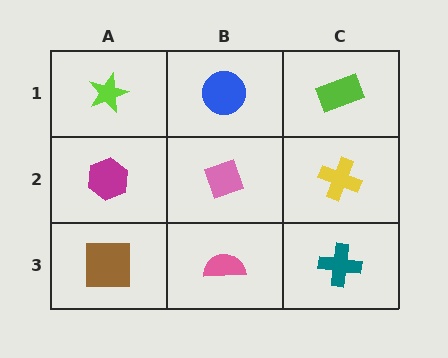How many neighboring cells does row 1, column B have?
3.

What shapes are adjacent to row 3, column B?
A pink diamond (row 2, column B), a brown square (row 3, column A), a teal cross (row 3, column C).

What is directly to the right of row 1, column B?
A lime rectangle.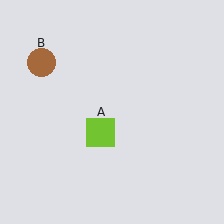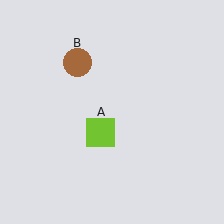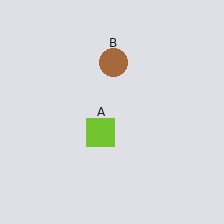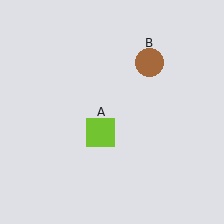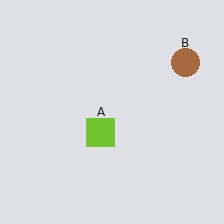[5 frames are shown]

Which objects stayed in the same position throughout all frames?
Lime square (object A) remained stationary.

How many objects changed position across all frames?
1 object changed position: brown circle (object B).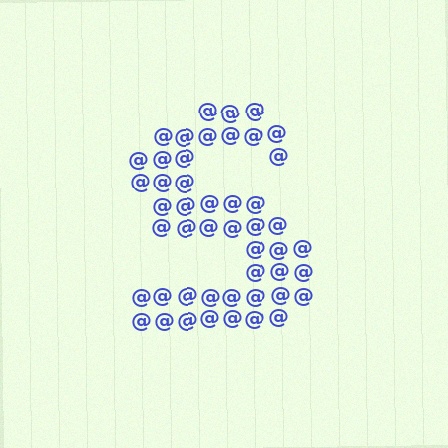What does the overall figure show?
The overall figure shows the letter S.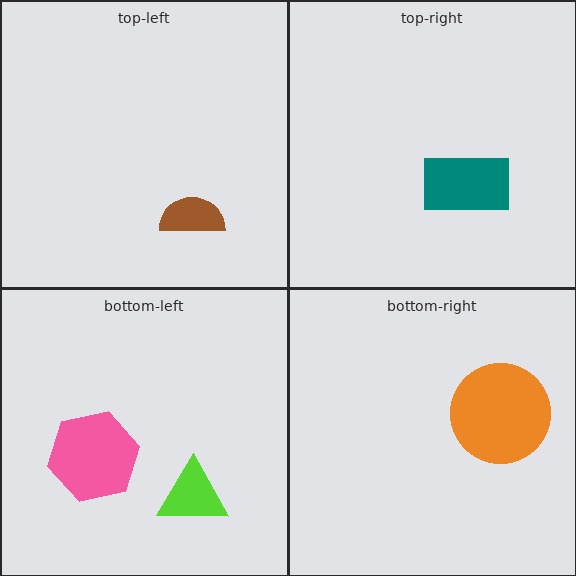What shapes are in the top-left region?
The brown semicircle.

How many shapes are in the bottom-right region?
1.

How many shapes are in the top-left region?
1.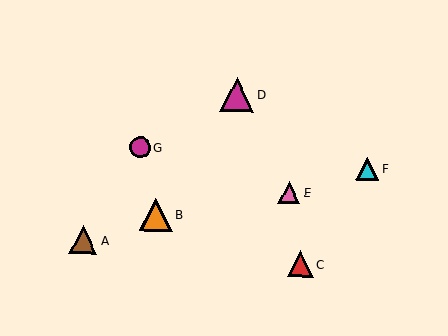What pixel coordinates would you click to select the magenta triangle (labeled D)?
Click at (237, 95) to select the magenta triangle D.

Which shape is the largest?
The magenta triangle (labeled D) is the largest.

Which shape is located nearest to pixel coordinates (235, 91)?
The magenta triangle (labeled D) at (237, 95) is nearest to that location.